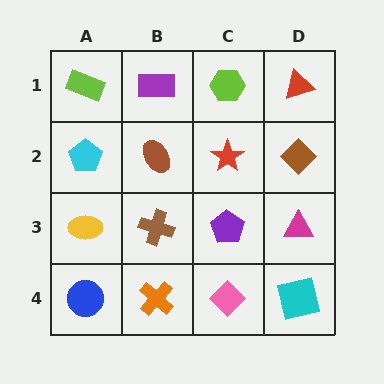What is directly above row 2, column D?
A red triangle.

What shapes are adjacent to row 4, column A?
A yellow ellipse (row 3, column A), an orange cross (row 4, column B).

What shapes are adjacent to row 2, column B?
A purple rectangle (row 1, column B), a brown cross (row 3, column B), a cyan pentagon (row 2, column A), a red star (row 2, column C).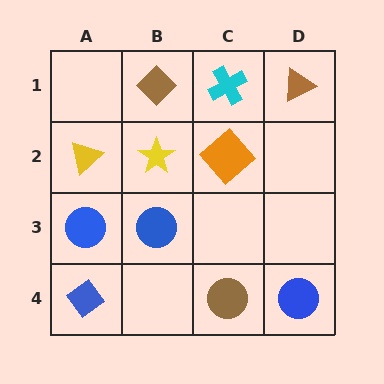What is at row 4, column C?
A brown circle.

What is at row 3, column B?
A blue circle.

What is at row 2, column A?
A yellow triangle.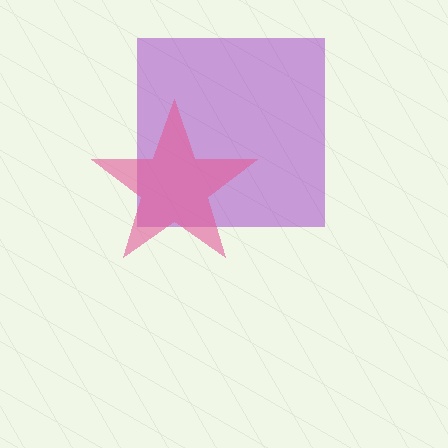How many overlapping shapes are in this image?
There are 2 overlapping shapes in the image.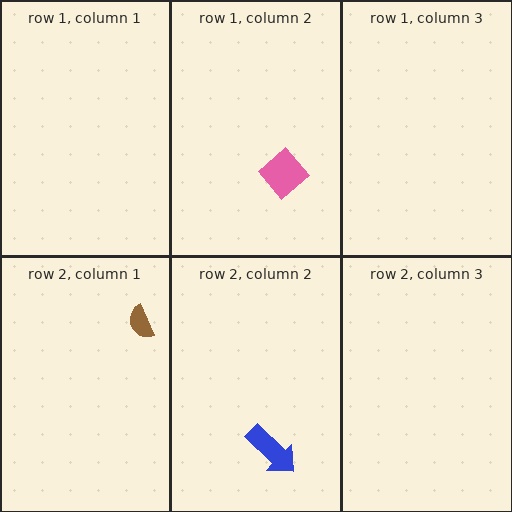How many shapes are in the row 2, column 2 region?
1.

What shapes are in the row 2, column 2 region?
The blue arrow.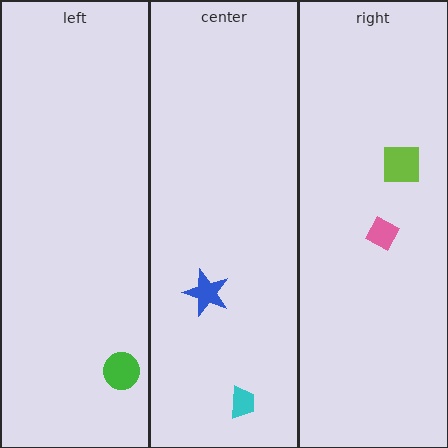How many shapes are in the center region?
2.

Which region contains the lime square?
The right region.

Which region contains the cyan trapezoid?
The center region.